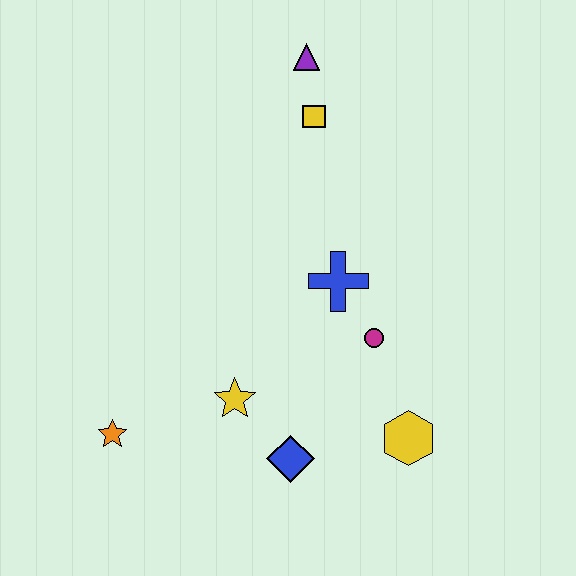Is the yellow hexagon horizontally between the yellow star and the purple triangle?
No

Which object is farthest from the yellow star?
The purple triangle is farthest from the yellow star.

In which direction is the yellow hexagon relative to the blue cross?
The yellow hexagon is below the blue cross.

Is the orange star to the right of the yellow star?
No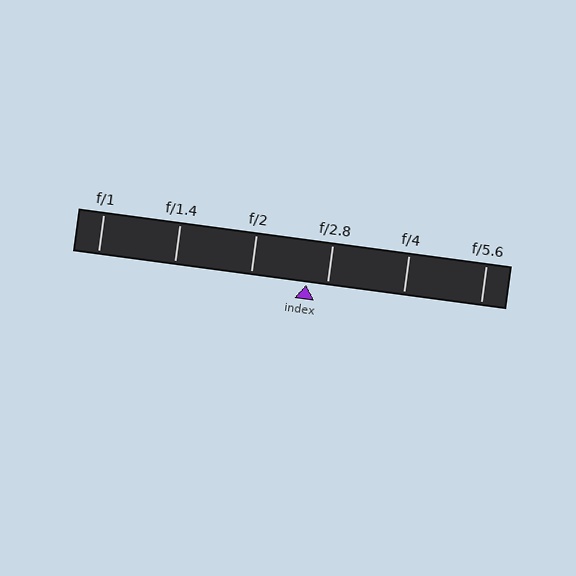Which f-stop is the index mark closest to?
The index mark is closest to f/2.8.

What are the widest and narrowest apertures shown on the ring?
The widest aperture shown is f/1 and the narrowest is f/5.6.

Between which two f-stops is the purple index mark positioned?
The index mark is between f/2 and f/2.8.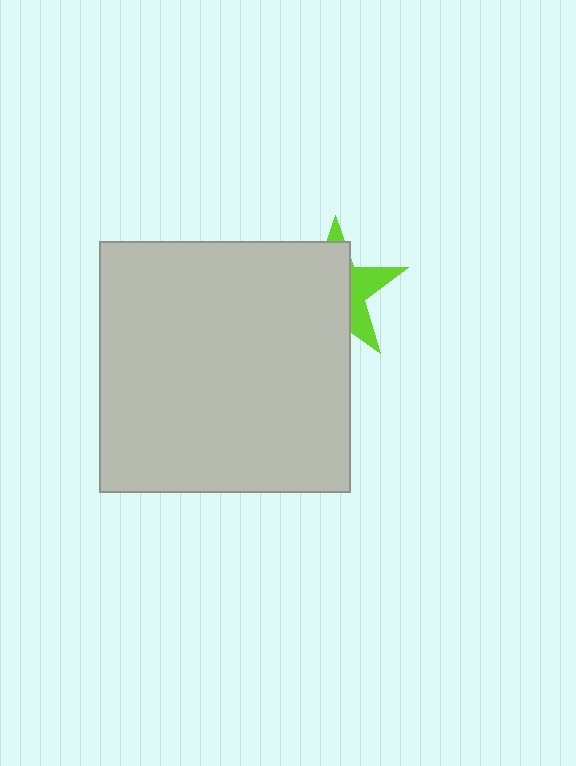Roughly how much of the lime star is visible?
A small part of it is visible (roughly 33%).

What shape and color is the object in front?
The object in front is a light gray square.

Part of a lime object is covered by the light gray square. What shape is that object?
It is a star.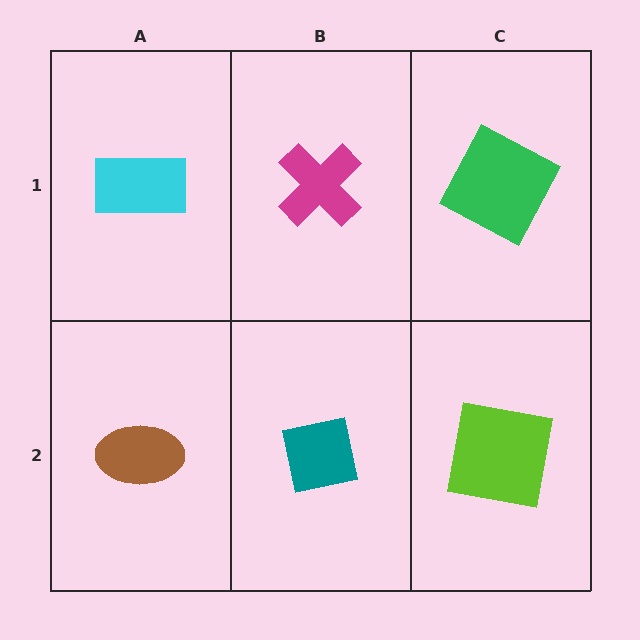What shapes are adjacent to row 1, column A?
A brown ellipse (row 2, column A), a magenta cross (row 1, column B).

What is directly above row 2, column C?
A green square.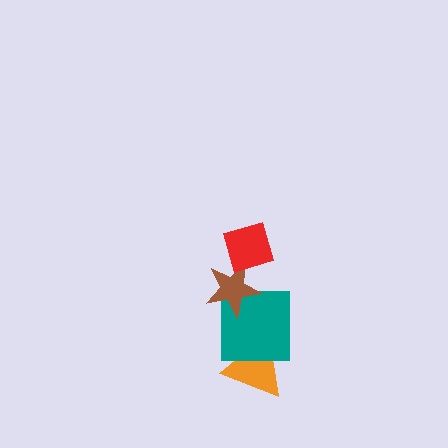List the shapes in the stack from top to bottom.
From top to bottom: the red diamond, the brown star, the teal square, the orange triangle.